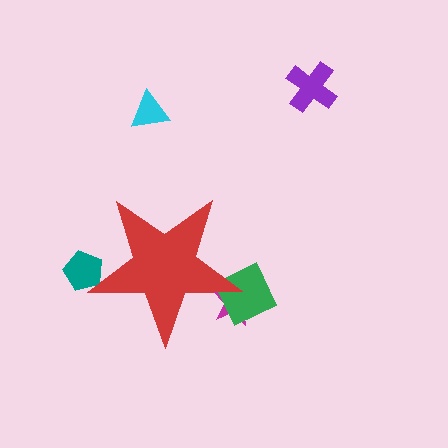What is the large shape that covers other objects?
A red star.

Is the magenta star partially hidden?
Yes, the magenta star is partially hidden behind the red star.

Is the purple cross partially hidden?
No, the purple cross is fully visible.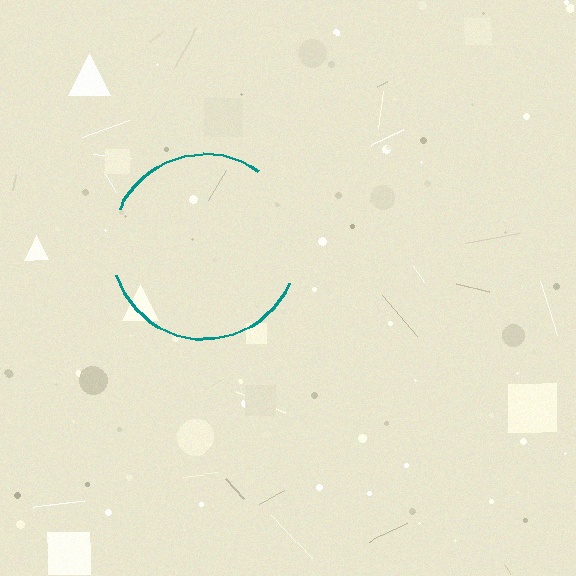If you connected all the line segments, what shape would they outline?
They would outline a circle.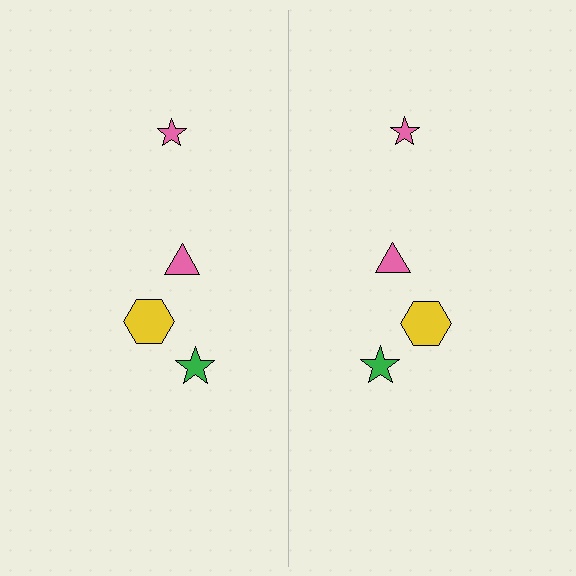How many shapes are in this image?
There are 8 shapes in this image.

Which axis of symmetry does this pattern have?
The pattern has a vertical axis of symmetry running through the center of the image.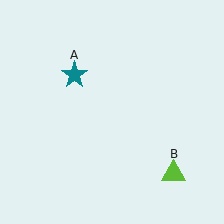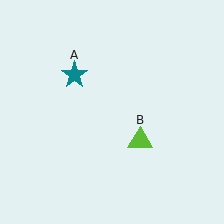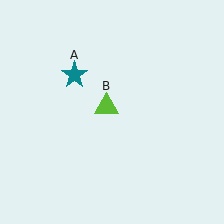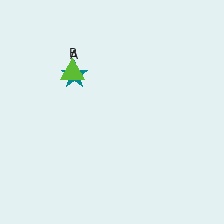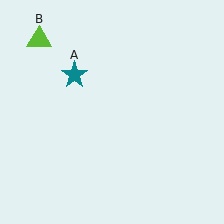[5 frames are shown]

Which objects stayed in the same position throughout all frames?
Teal star (object A) remained stationary.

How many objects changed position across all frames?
1 object changed position: lime triangle (object B).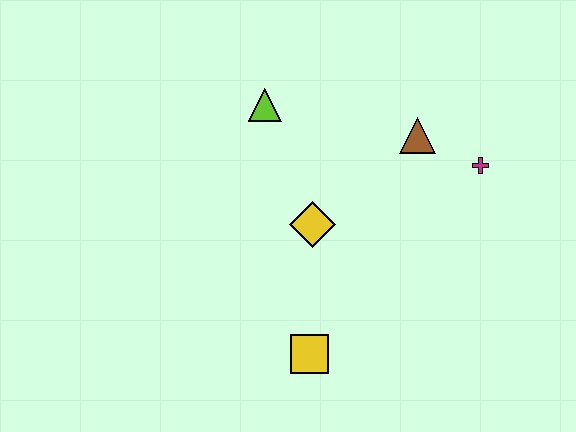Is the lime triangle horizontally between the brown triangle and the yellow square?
No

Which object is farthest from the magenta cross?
The yellow square is farthest from the magenta cross.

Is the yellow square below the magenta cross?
Yes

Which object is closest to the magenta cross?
The brown triangle is closest to the magenta cross.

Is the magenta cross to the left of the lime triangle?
No